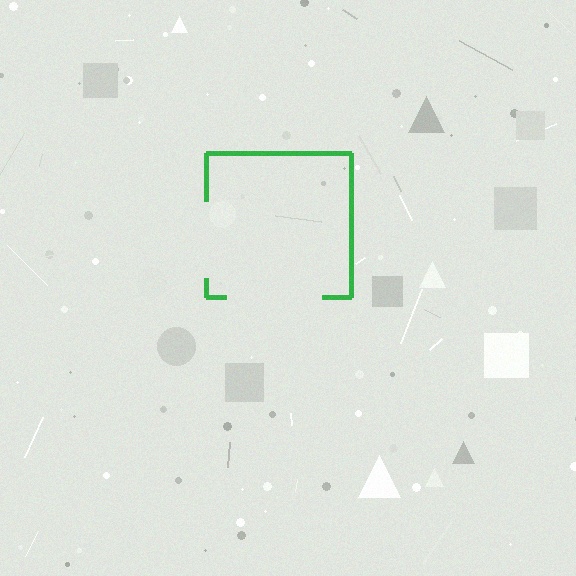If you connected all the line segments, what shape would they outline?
They would outline a square.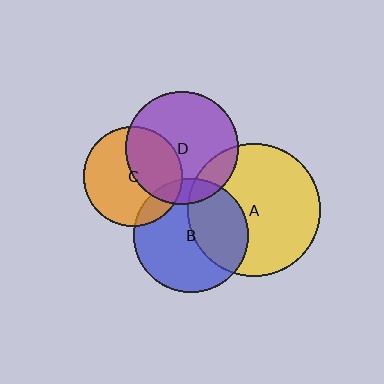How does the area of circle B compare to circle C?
Approximately 1.3 times.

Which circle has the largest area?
Circle A (yellow).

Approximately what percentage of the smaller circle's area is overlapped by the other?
Approximately 15%.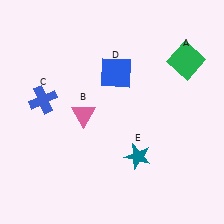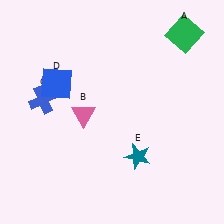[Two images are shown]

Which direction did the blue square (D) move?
The blue square (D) moved left.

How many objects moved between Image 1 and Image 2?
2 objects moved between the two images.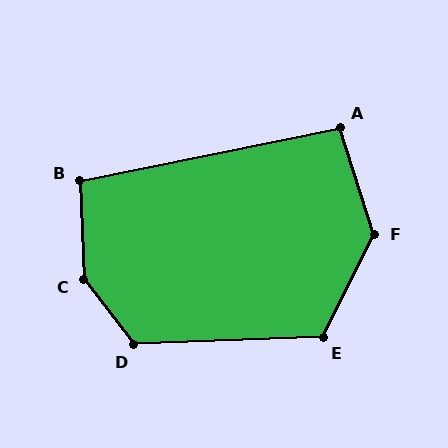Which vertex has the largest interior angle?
C, at approximately 145 degrees.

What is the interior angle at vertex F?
Approximately 136 degrees (obtuse).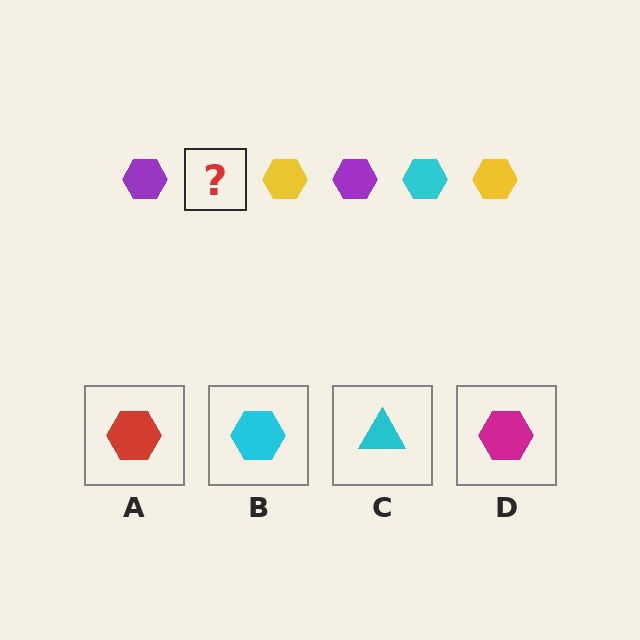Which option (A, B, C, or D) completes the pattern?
B.